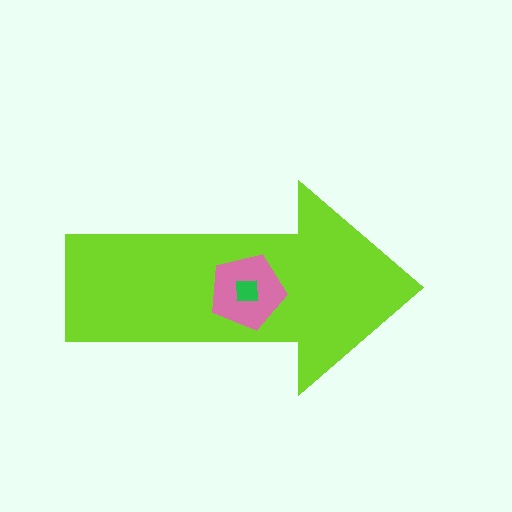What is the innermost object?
The green square.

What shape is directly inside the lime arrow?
The pink pentagon.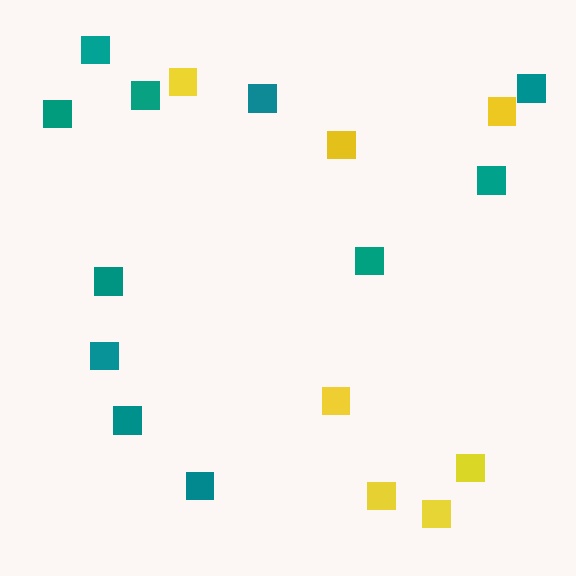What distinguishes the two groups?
There are 2 groups: one group of yellow squares (7) and one group of teal squares (11).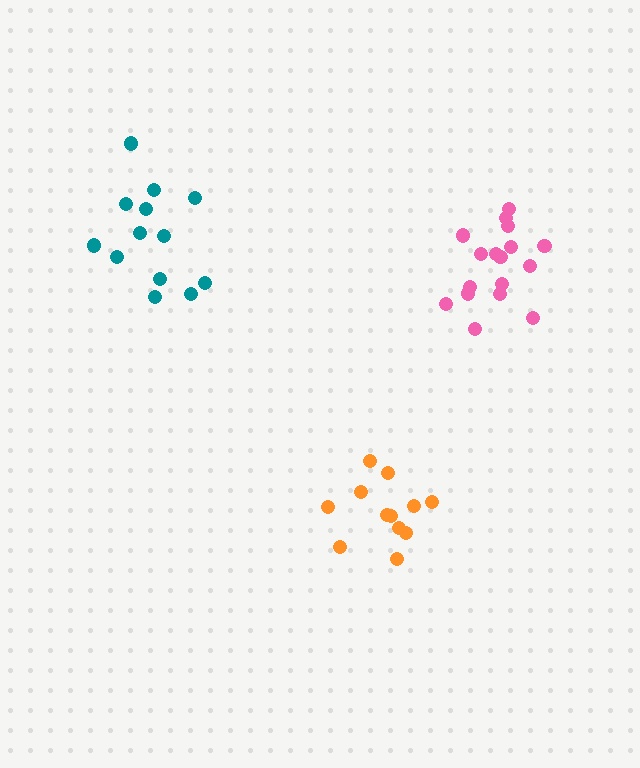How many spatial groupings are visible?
There are 3 spatial groupings.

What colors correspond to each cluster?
The clusters are colored: teal, pink, orange.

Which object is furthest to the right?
The pink cluster is rightmost.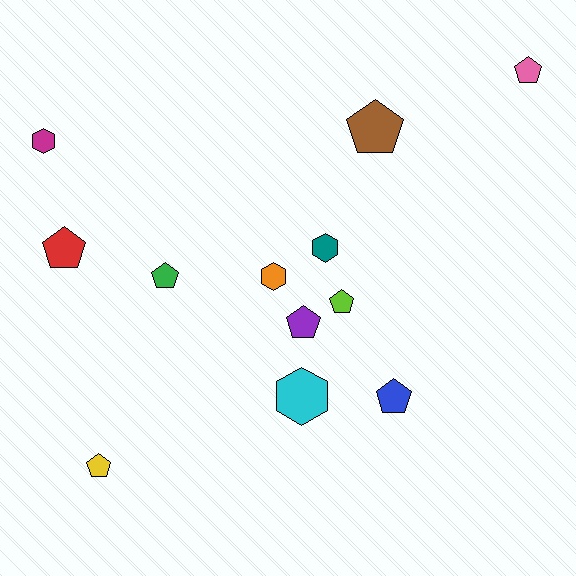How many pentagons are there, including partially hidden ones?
There are 8 pentagons.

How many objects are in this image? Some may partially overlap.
There are 12 objects.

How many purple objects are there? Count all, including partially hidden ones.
There is 1 purple object.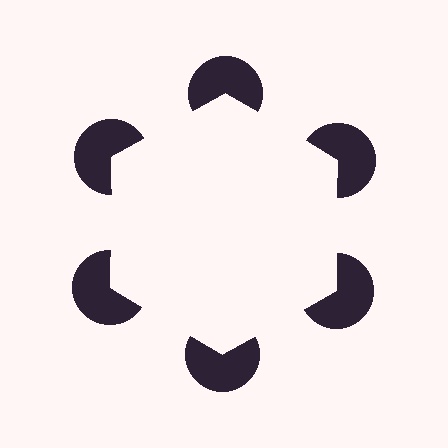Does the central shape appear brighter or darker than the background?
It typically appears slightly brighter than the background, even though no actual brightness change is drawn.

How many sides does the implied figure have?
6 sides.